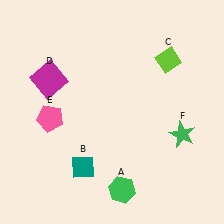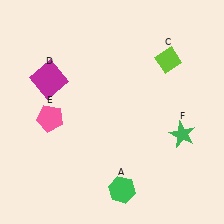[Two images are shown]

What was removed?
The teal diamond (B) was removed in Image 2.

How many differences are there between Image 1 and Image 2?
There is 1 difference between the two images.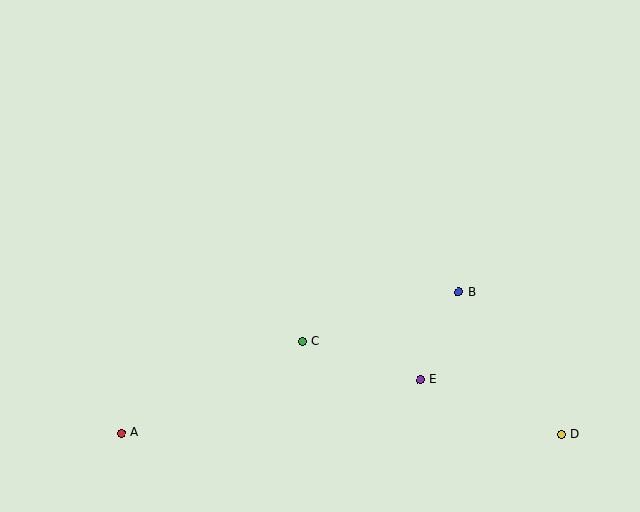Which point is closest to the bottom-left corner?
Point A is closest to the bottom-left corner.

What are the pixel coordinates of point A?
Point A is at (122, 433).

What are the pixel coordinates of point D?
Point D is at (561, 435).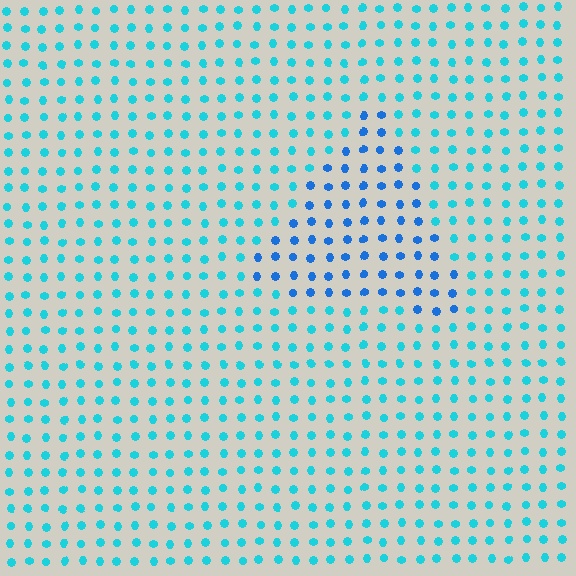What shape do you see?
I see a triangle.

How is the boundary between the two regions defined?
The boundary is defined purely by a slight shift in hue (about 30 degrees). Spacing, size, and orientation are identical on both sides.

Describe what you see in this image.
The image is filled with small cyan elements in a uniform arrangement. A triangle-shaped region is visible where the elements are tinted to a slightly different hue, forming a subtle color boundary.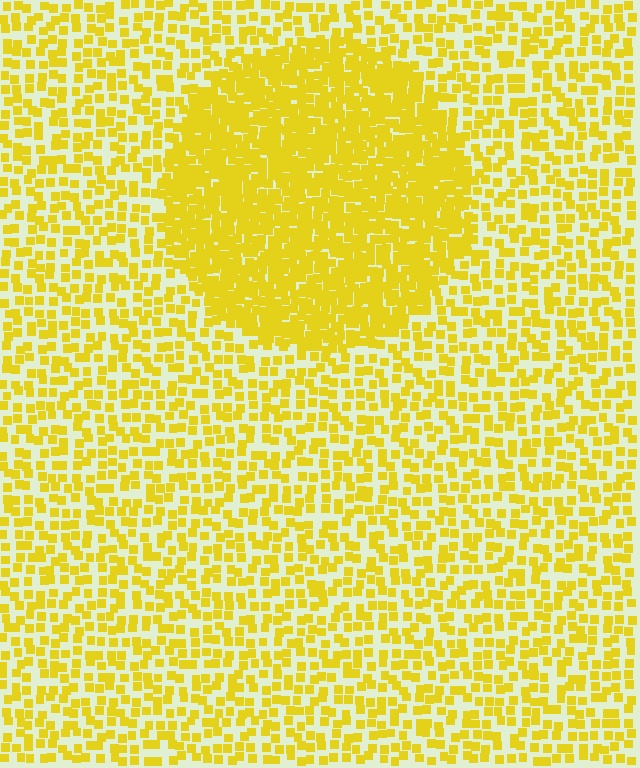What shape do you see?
I see a circle.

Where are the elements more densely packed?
The elements are more densely packed inside the circle boundary.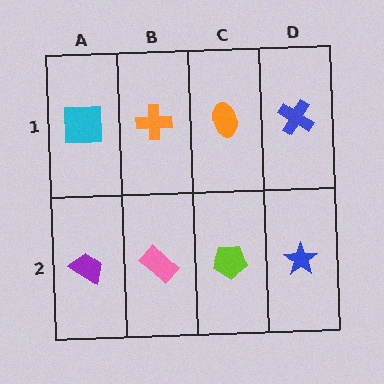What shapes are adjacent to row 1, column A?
A purple trapezoid (row 2, column A), an orange cross (row 1, column B).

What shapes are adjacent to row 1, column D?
A blue star (row 2, column D), an orange ellipse (row 1, column C).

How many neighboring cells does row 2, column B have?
3.